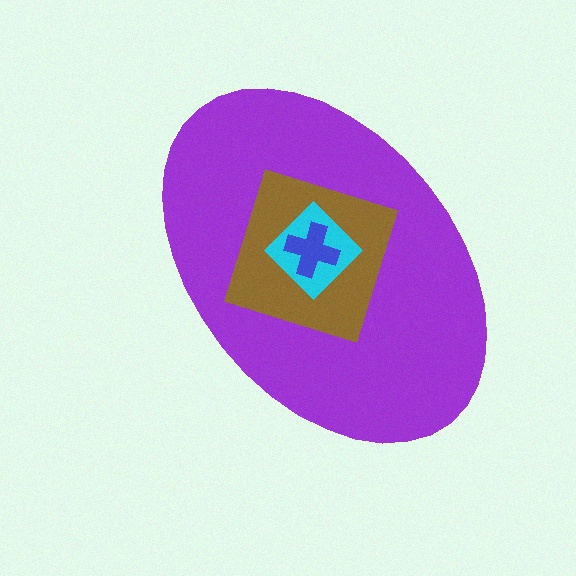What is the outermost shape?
The purple ellipse.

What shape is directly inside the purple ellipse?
The brown square.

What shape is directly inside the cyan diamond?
The blue cross.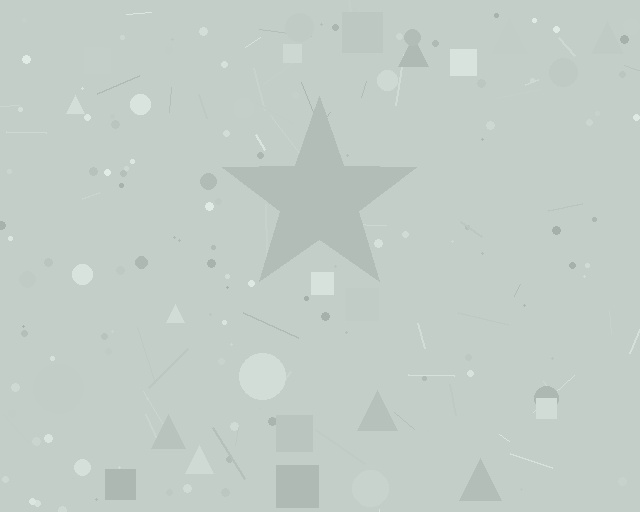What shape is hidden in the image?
A star is hidden in the image.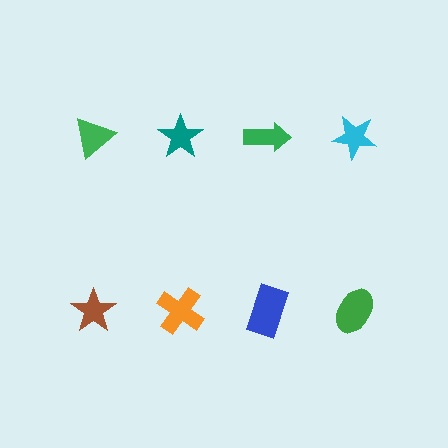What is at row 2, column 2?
An orange cross.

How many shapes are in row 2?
4 shapes.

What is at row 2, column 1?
A brown star.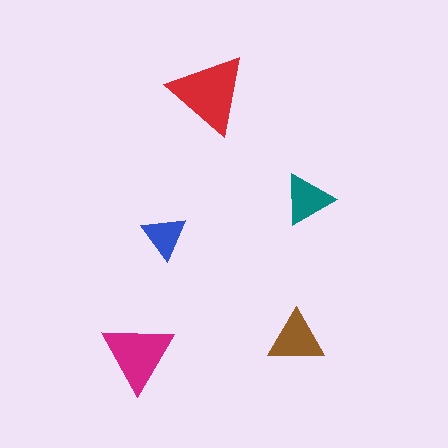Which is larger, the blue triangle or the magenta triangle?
The magenta one.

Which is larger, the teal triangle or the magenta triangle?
The magenta one.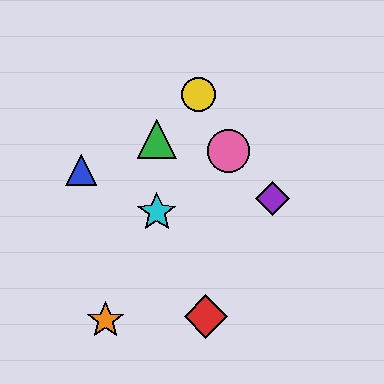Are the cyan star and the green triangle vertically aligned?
Yes, both are at x≈157.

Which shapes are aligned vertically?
The green triangle, the cyan star are aligned vertically.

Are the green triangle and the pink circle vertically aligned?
No, the green triangle is at x≈157 and the pink circle is at x≈228.